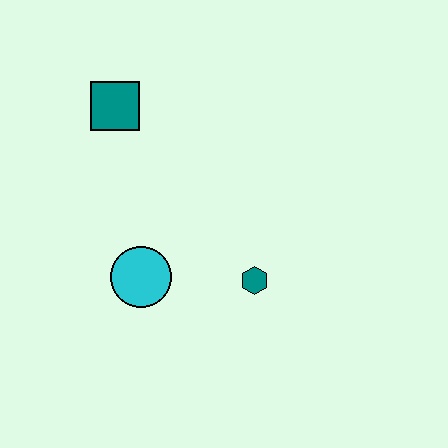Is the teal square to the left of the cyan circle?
Yes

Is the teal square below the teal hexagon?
No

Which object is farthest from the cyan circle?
The teal square is farthest from the cyan circle.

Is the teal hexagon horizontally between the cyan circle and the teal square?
No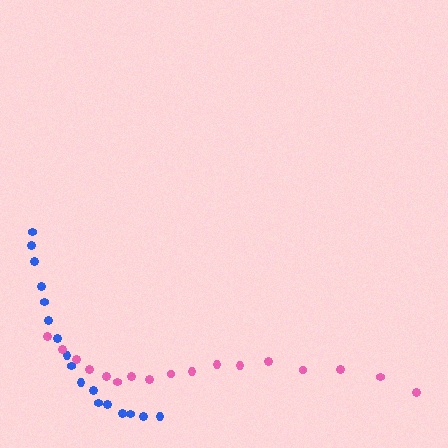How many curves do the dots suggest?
There are 2 distinct paths.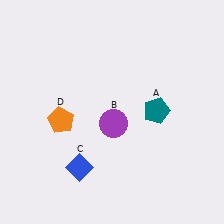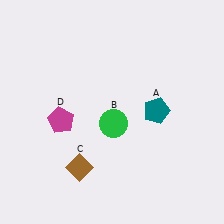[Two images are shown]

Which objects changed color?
B changed from purple to green. C changed from blue to brown. D changed from orange to magenta.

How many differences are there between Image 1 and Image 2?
There are 3 differences between the two images.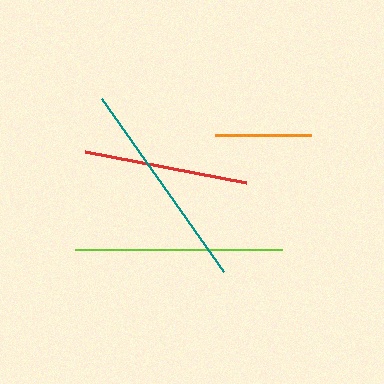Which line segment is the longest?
The teal line is the longest at approximately 212 pixels.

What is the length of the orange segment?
The orange segment is approximately 96 pixels long.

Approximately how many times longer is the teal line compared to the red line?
The teal line is approximately 1.3 times the length of the red line.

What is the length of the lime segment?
The lime segment is approximately 207 pixels long.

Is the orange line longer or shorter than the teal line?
The teal line is longer than the orange line.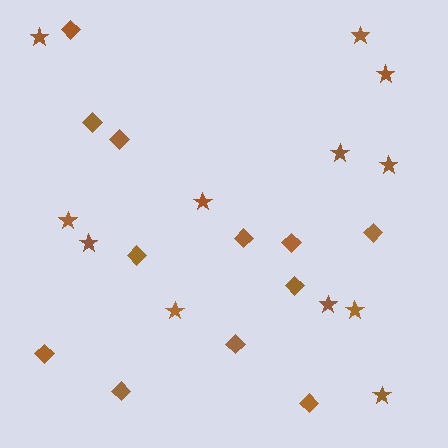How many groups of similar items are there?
There are 2 groups: one group of stars (12) and one group of diamonds (12).